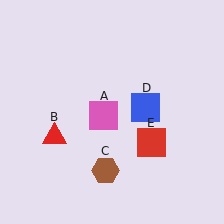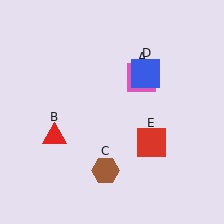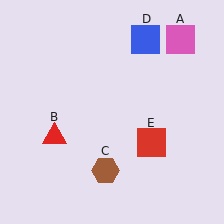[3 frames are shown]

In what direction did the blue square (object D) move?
The blue square (object D) moved up.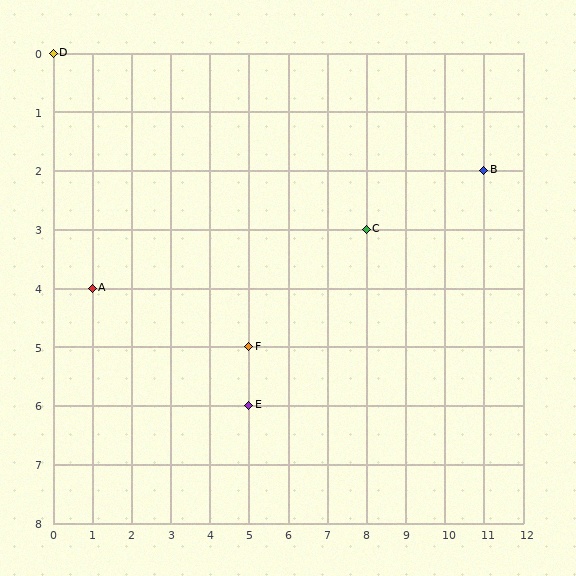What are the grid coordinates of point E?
Point E is at grid coordinates (5, 6).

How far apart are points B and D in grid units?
Points B and D are 11 columns and 2 rows apart (about 11.2 grid units diagonally).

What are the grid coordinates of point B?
Point B is at grid coordinates (11, 2).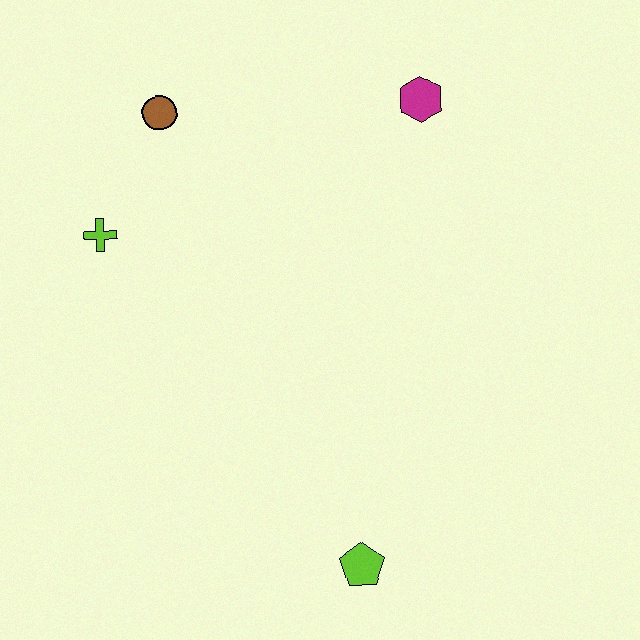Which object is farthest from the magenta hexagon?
The lime pentagon is farthest from the magenta hexagon.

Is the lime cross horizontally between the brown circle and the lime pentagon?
No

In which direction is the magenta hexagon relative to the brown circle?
The magenta hexagon is to the right of the brown circle.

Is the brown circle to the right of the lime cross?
Yes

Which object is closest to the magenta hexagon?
The brown circle is closest to the magenta hexagon.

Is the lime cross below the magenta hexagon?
Yes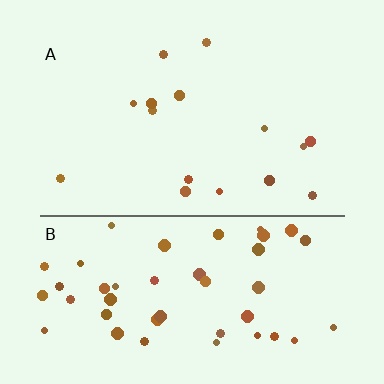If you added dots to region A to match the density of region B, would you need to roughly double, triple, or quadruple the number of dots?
Approximately triple.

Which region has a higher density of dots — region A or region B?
B (the bottom).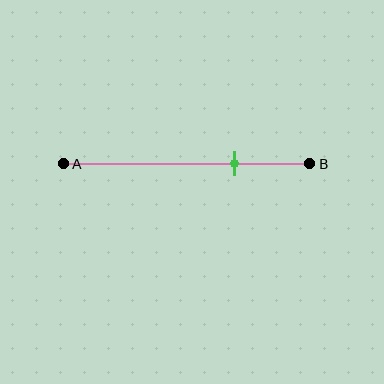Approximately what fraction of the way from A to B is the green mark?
The green mark is approximately 70% of the way from A to B.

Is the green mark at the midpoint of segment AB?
No, the mark is at about 70% from A, not at the 50% midpoint.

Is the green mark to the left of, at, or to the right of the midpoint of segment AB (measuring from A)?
The green mark is to the right of the midpoint of segment AB.